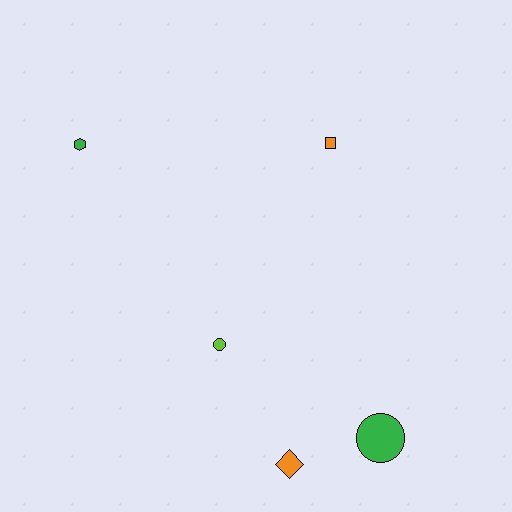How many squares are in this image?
There is 1 square.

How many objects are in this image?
There are 5 objects.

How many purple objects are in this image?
There are no purple objects.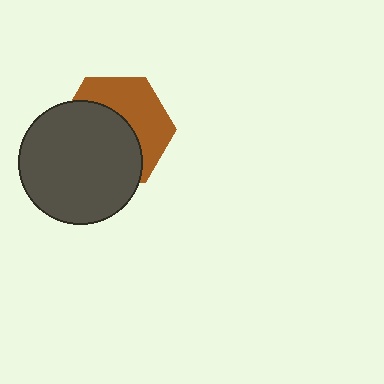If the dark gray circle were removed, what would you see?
You would see the complete brown hexagon.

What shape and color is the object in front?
The object in front is a dark gray circle.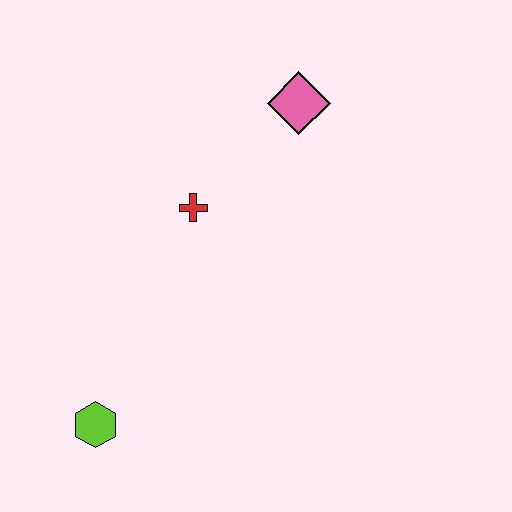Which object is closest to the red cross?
The pink diamond is closest to the red cross.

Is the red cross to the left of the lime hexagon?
No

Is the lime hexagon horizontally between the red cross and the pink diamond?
No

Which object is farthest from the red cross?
The lime hexagon is farthest from the red cross.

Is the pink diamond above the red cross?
Yes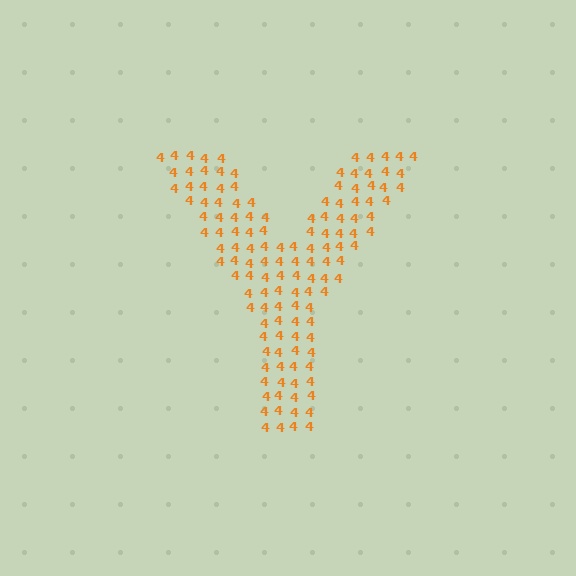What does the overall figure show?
The overall figure shows the letter Y.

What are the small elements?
The small elements are digit 4's.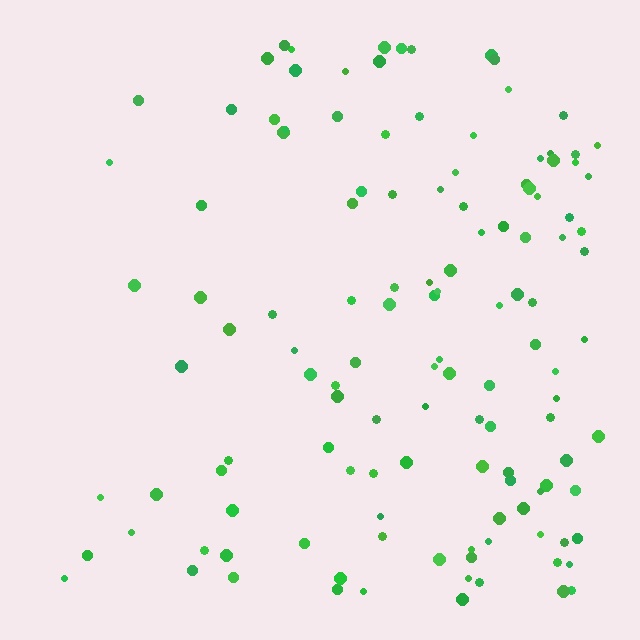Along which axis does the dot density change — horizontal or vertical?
Horizontal.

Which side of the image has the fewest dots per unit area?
The left.